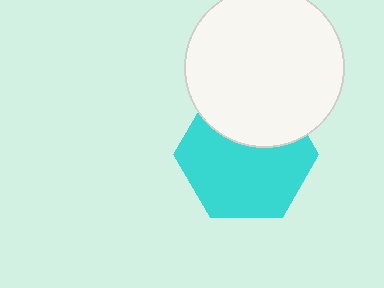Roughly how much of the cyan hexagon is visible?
Most of it is visible (roughly 66%).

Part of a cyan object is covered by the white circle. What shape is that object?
It is a hexagon.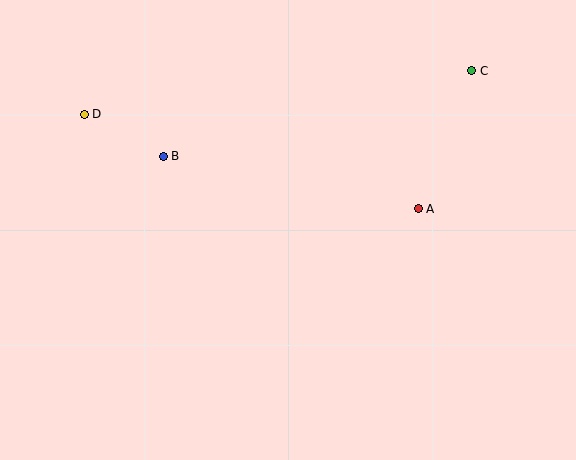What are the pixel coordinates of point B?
Point B is at (163, 156).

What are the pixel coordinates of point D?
Point D is at (84, 114).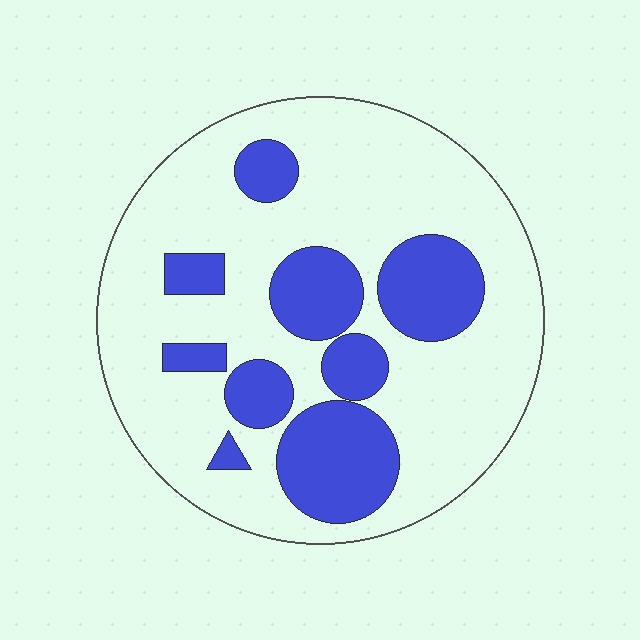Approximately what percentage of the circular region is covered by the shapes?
Approximately 30%.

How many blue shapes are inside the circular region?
9.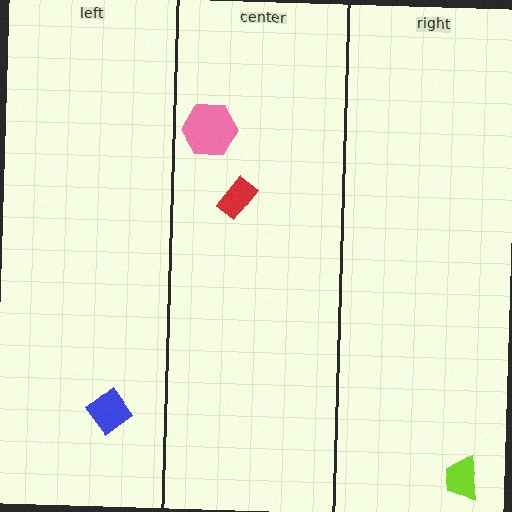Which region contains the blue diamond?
The left region.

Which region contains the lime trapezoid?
The right region.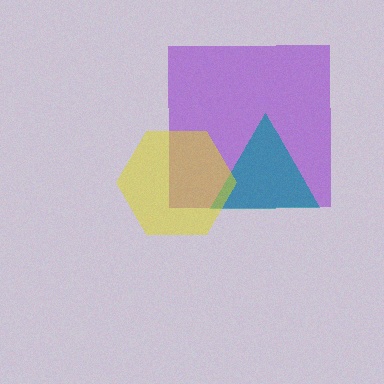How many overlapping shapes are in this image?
There are 3 overlapping shapes in the image.